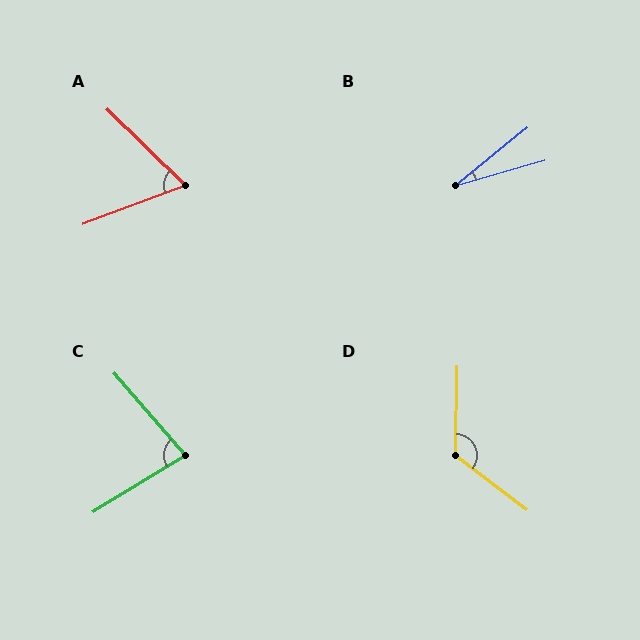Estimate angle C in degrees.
Approximately 80 degrees.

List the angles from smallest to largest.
B (23°), A (65°), C (80°), D (127°).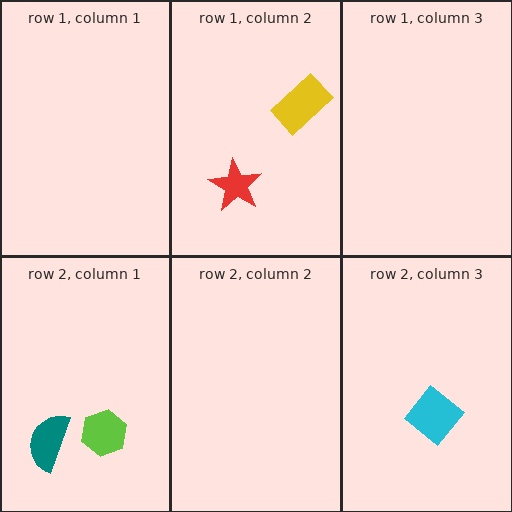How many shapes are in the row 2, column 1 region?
2.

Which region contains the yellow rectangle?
The row 1, column 2 region.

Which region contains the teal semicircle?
The row 2, column 1 region.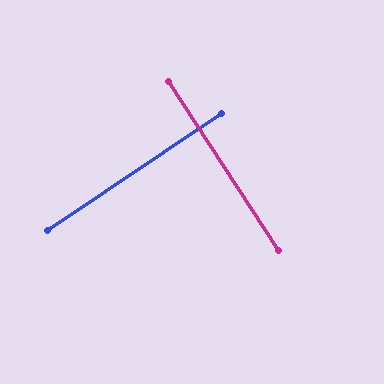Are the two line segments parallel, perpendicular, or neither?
Perpendicular — they meet at approximately 89°.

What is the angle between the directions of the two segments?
Approximately 89 degrees.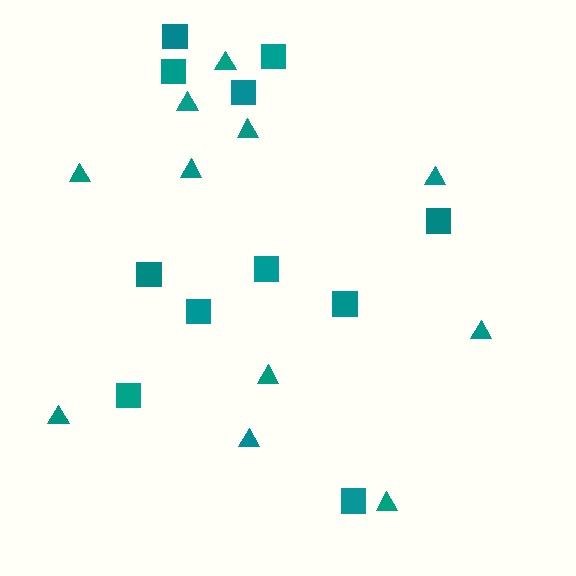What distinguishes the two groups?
There are 2 groups: one group of triangles (11) and one group of squares (11).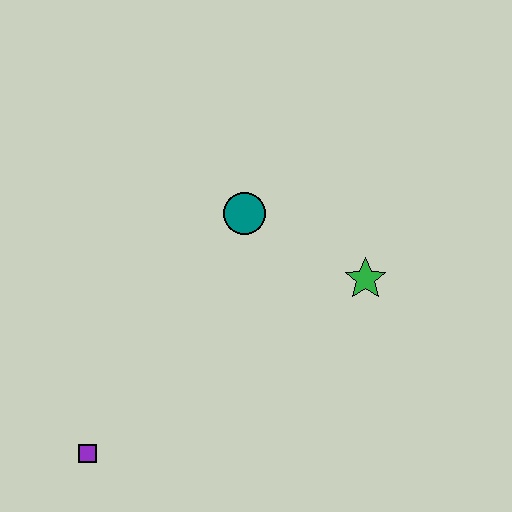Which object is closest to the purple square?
The teal circle is closest to the purple square.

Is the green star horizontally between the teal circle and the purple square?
No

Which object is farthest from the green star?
The purple square is farthest from the green star.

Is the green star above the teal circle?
No